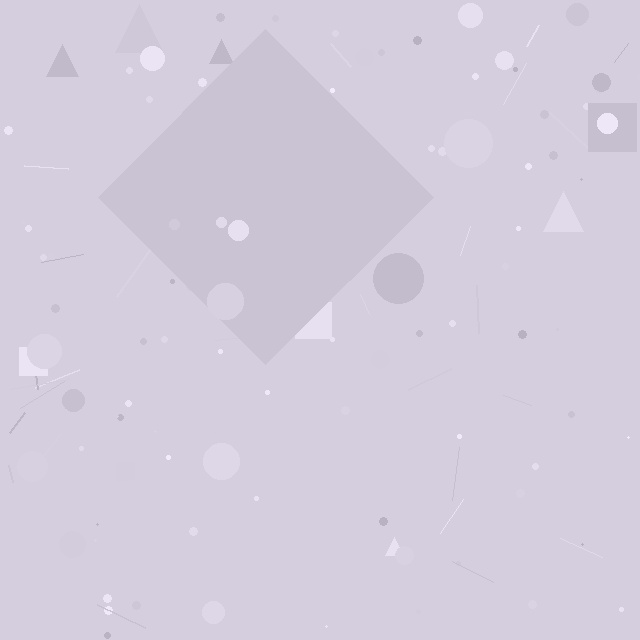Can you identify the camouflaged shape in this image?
The camouflaged shape is a diamond.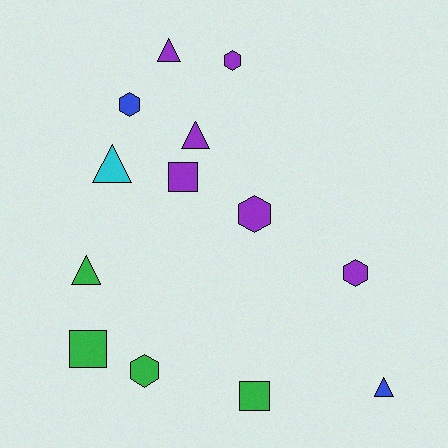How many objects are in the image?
There are 13 objects.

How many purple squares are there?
There is 1 purple square.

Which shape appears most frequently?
Hexagon, with 5 objects.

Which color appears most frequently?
Purple, with 6 objects.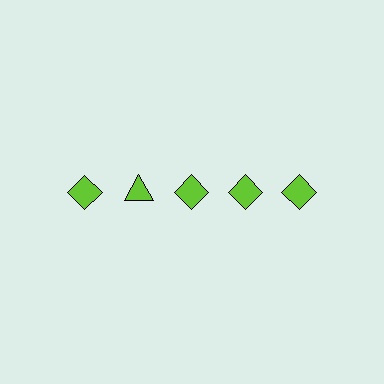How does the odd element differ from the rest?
It has a different shape: triangle instead of diamond.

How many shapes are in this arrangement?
There are 5 shapes arranged in a grid pattern.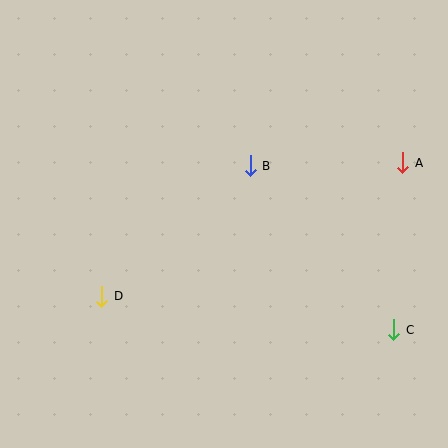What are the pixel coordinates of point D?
Point D is at (102, 296).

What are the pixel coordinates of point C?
Point C is at (394, 330).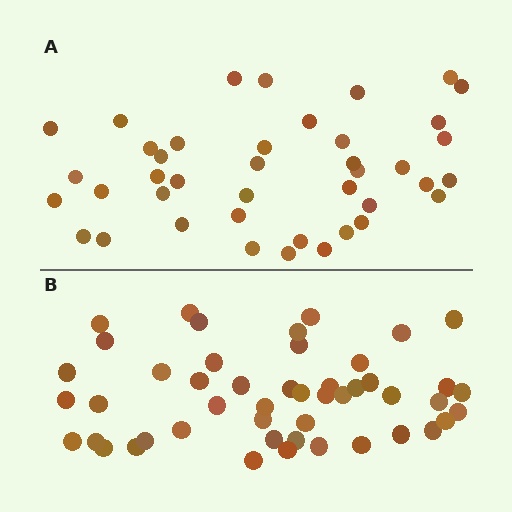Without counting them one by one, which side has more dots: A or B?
Region B (the bottom region) has more dots.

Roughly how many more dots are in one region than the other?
Region B has roughly 8 or so more dots than region A.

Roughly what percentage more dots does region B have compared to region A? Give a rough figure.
About 15% more.